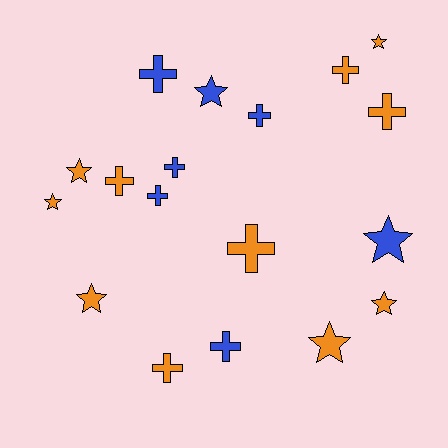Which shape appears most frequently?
Cross, with 10 objects.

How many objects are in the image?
There are 18 objects.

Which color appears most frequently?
Orange, with 11 objects.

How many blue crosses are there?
There are 5 blue crosses.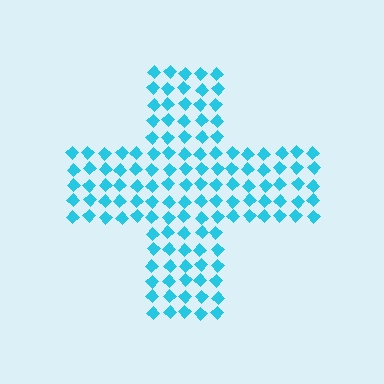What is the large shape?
The large shape is a cross.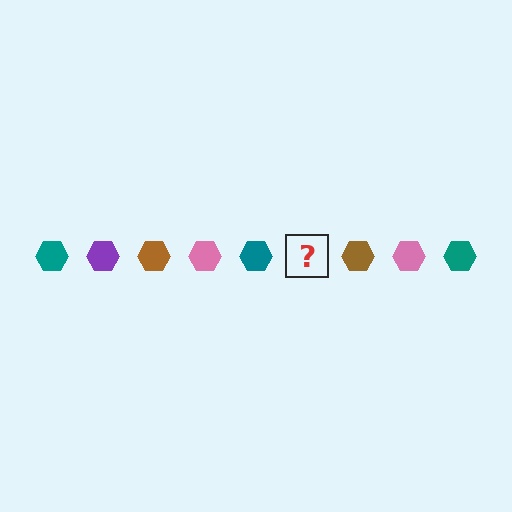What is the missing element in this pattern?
The missing element is a purple hexagon.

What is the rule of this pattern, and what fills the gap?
The rule is that the pattern cycles through teal, purple, brown, pink hexagons. The gap should be filled with a purple hexagon.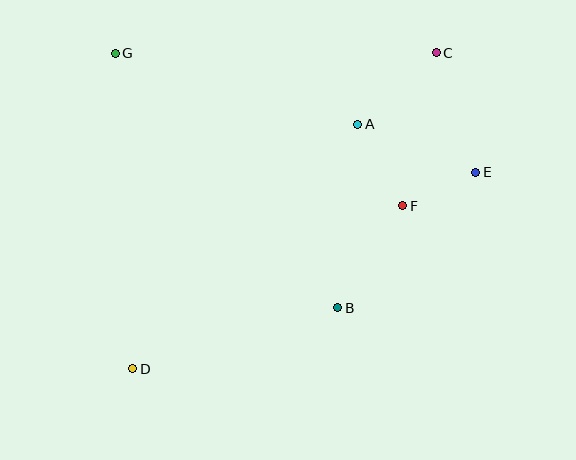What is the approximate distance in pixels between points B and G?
The distance between B and G is approximately 338 pixels.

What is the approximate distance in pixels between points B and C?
The distance between B and C is approximately 273 pixels.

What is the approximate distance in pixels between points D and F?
The distance between D and F is approximately 315 pixels.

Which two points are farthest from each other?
Points C and D are farthest from each other.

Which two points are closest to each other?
Points E and F are closest to each other.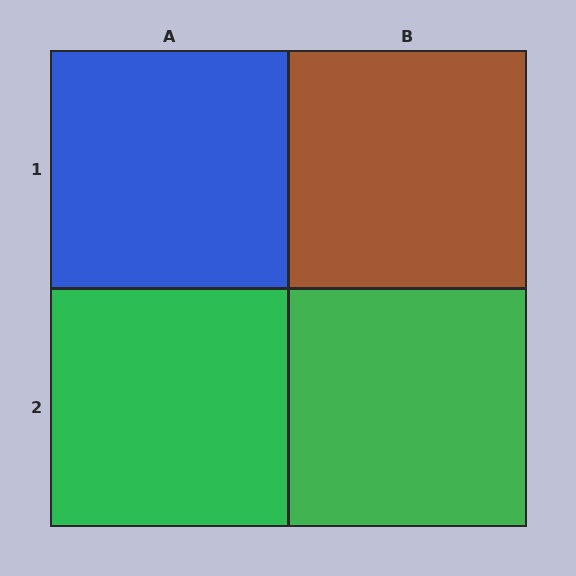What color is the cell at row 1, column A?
Blue.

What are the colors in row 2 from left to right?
Green, green.